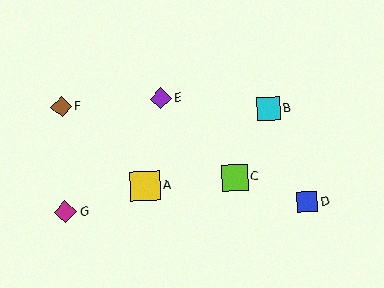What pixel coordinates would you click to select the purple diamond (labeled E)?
Click at (161, 99) to select the purple diamond E.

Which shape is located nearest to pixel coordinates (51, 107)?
The brown diamond (labeled F) at (61, 107) is nearest to that location.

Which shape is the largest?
The yellow square (labeled A) is the largest.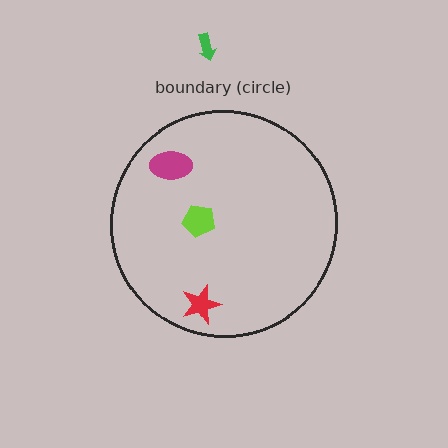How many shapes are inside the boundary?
3 inside, 1 outside.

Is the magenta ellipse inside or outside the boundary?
Inside.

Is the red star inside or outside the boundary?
Inside.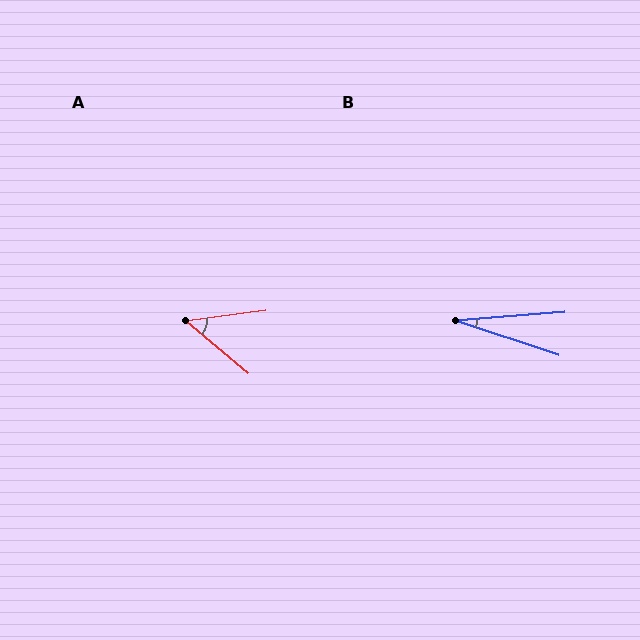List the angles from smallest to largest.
B (23°), A (47°).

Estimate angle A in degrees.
Approximately 47 degrees.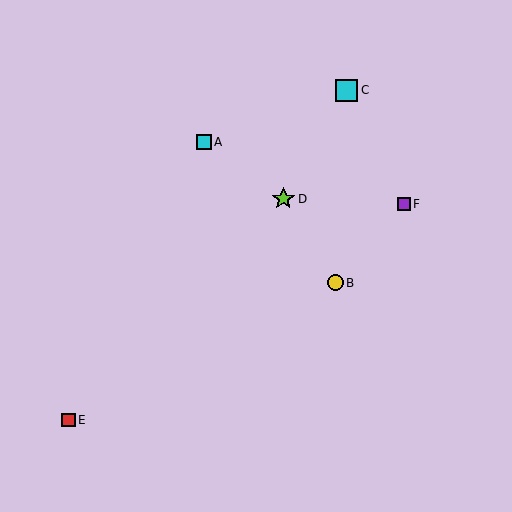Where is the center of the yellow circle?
The center of the yellow circle is at (336, 283).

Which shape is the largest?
The lime star (labeled D) is the largest.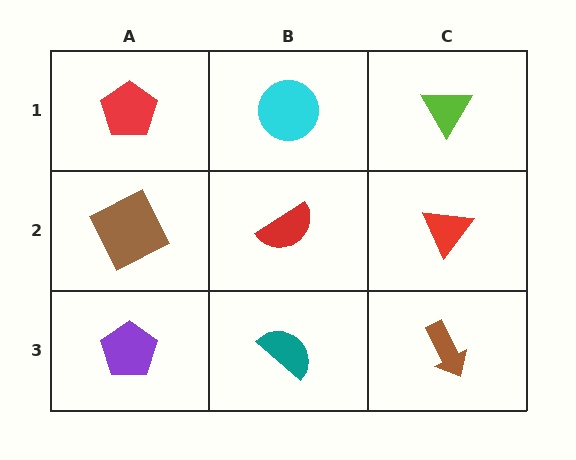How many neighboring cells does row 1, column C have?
2.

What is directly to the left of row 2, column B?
A brown square.